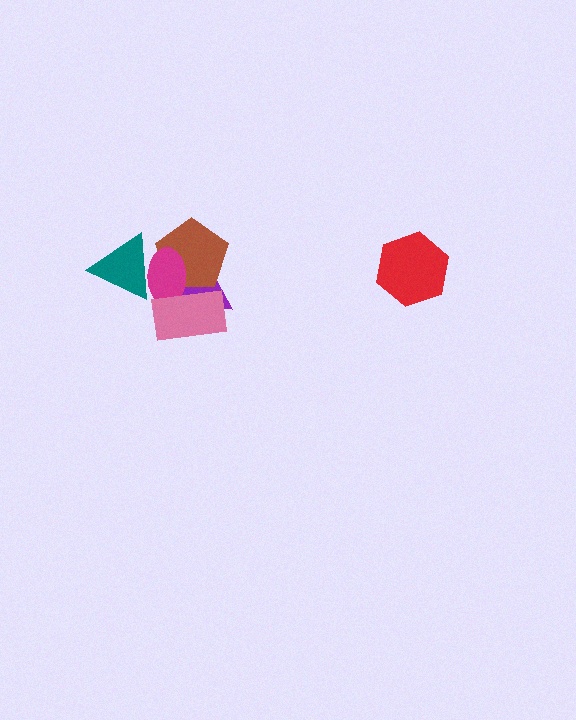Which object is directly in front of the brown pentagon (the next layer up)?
The magenta ellipse is directly in front of the brown pentagon.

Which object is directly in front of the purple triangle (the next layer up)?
The brown pentagon is directly in front of the purple triangle.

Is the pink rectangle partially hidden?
No, no other shape covers it.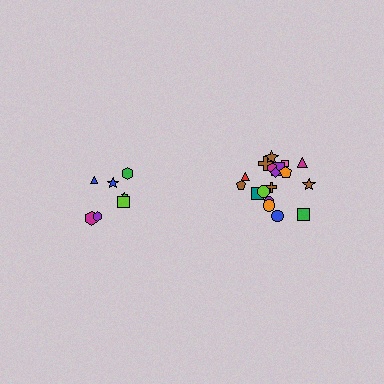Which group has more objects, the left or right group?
The right group.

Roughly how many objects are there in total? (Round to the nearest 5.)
Roughly 25 objects in total.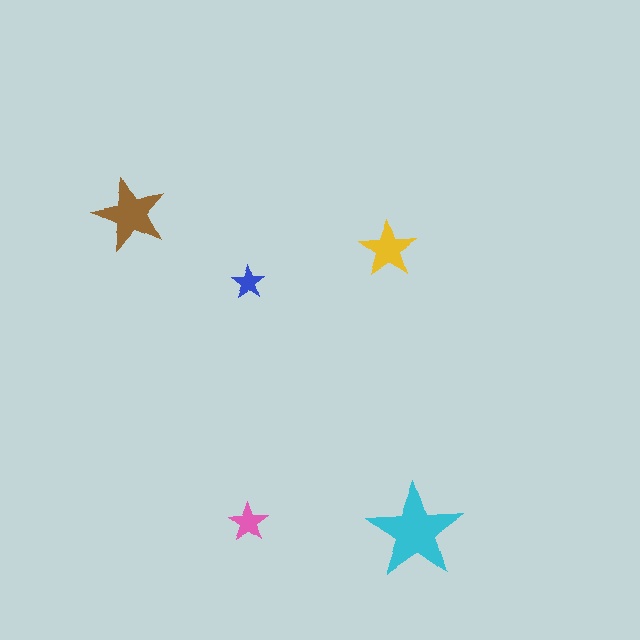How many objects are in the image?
There are 5 objects in the image.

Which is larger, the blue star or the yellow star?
The yellow one.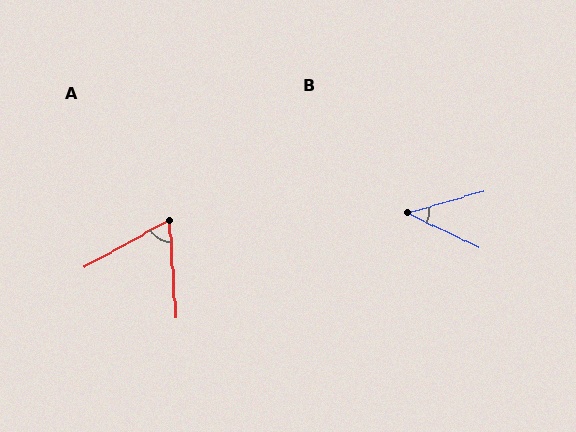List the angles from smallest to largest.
B (41°), A (65°).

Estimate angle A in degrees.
Approximately 65 degrees.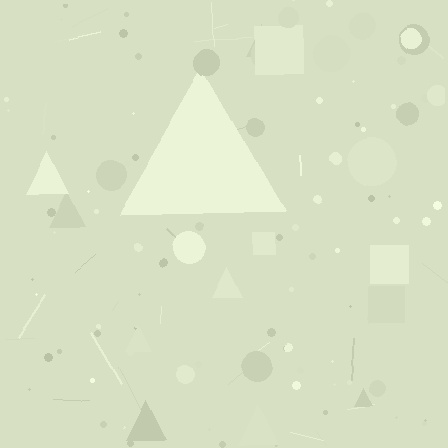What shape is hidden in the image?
A triangle is hidden in the image.